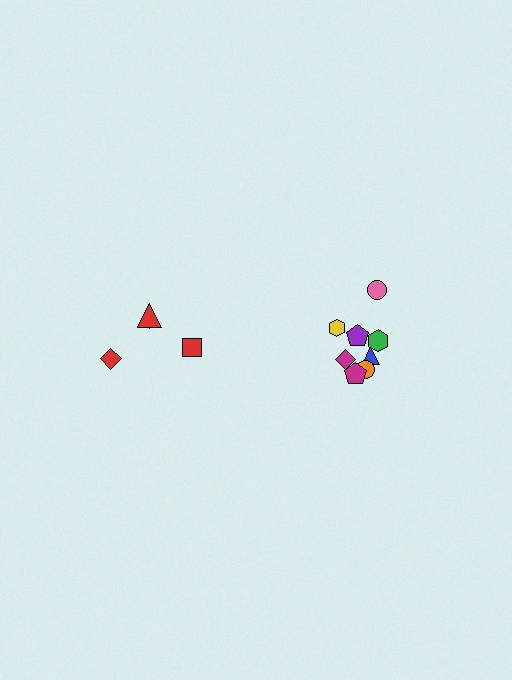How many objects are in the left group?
There are 4 objects.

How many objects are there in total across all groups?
There are 12 objects.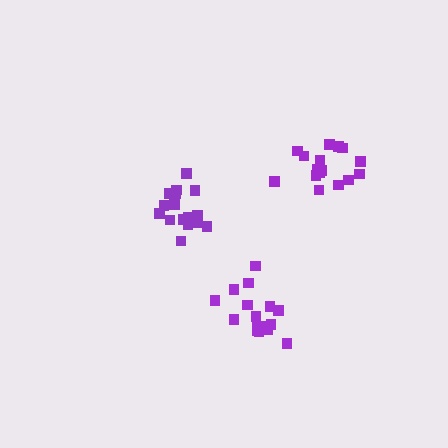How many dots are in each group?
Group 1: 17 dots, Group 2: 16 dots, Group 3: 17 dots (50 total).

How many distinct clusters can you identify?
There are 3 distinct clusters.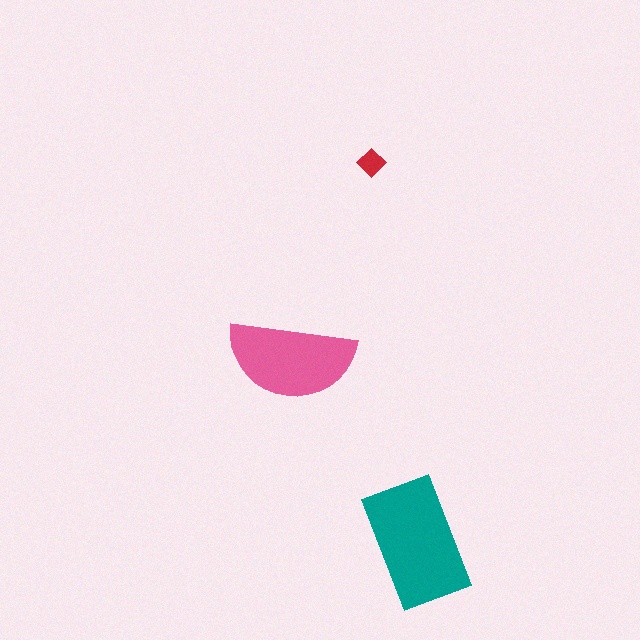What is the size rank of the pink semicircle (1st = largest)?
2nd.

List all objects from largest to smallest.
The teal rectangle, the pink semicircle, the red diamond.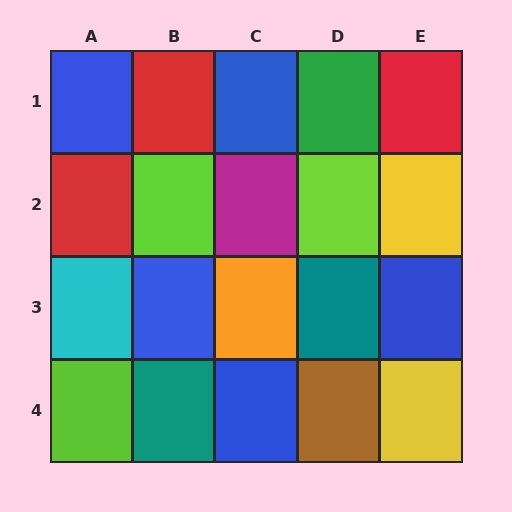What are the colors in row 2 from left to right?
Red, lime, magenta, lime, yellow.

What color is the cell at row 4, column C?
Blue.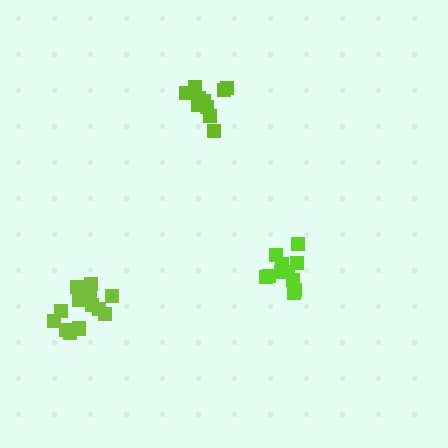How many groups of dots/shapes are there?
There are 3 groups.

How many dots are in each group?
Group 1: 11 dots, Group 2: 10 dots, Group 3: 13 dots (34 total).